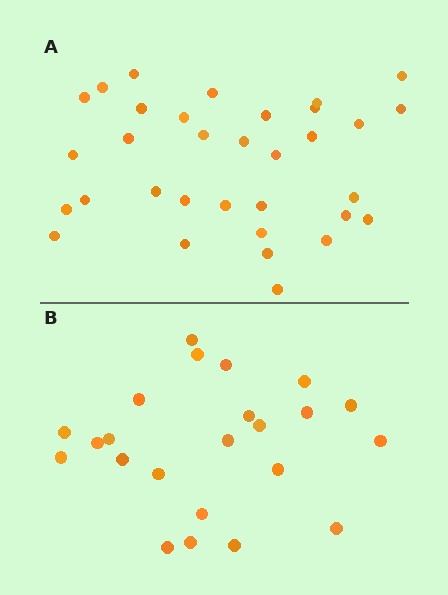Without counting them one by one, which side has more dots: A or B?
Region A (the top region) has more dots.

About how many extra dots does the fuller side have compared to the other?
Region A has roughly 10 or so more dots than region B.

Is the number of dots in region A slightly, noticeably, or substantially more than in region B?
Region A has noticeably more, but not dramatically so. The ratio is roughly 1.4 to 1.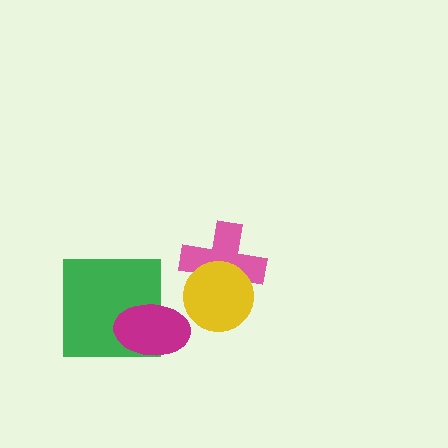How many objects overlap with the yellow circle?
1 object overlaps with the yellow circle.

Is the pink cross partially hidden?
Yes, it is partially covered by another shape.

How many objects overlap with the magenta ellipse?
1 object overlaps with the magenta ellipse.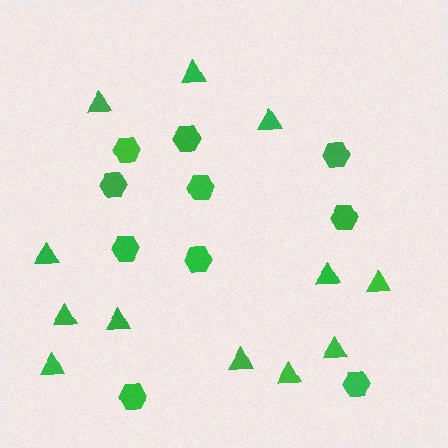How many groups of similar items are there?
There are 2 groups: one group of triangles (12) and one group of hexagons (10).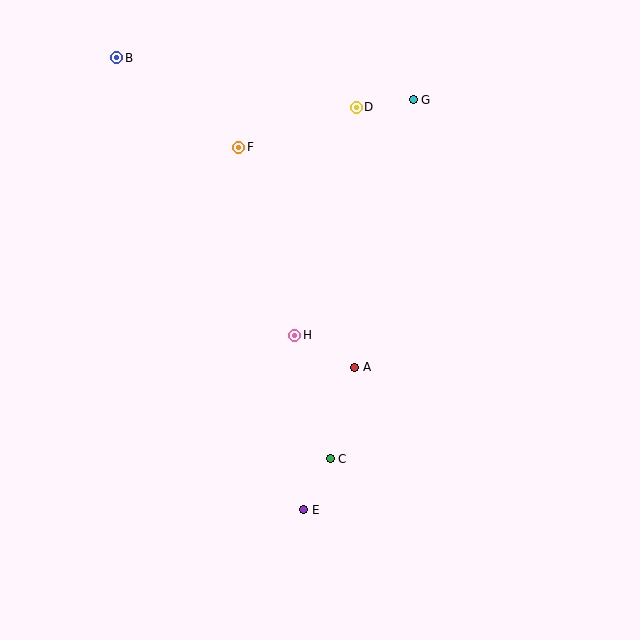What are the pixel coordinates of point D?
Point D is at (356, 107).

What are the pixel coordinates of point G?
Point G is at (413, 100).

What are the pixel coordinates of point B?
Point B is at (117, 58).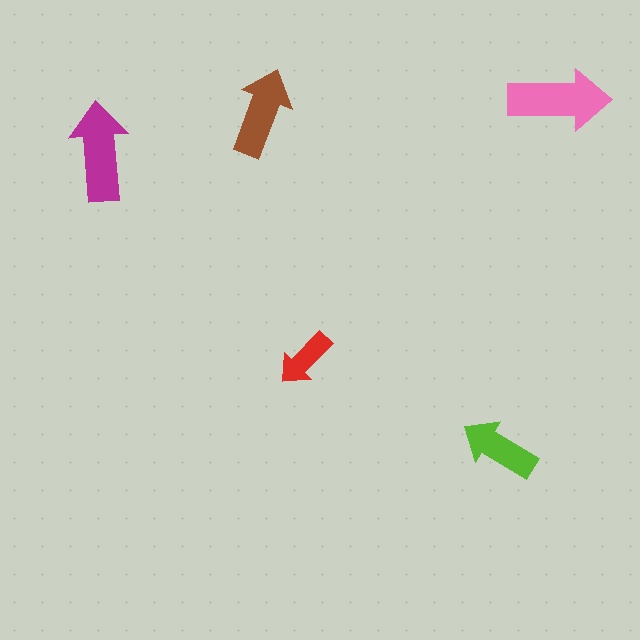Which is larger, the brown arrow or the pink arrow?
The pink one.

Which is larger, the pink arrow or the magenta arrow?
The pink one.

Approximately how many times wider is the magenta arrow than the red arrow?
About 1.5 times wider.